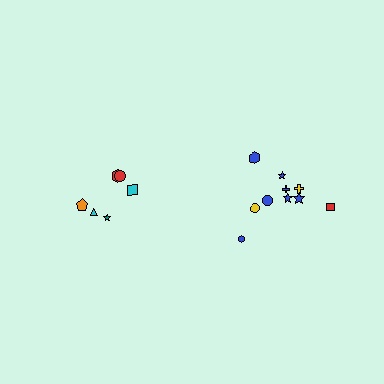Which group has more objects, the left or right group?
The right group.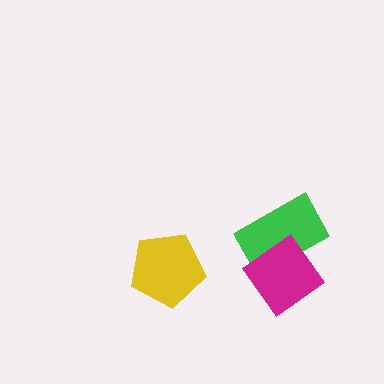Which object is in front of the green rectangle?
The magenta diamond is in front of the green rectangle.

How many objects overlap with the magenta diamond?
1 object overlaps with the magenta diamond.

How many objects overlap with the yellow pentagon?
0 objects overlap with the yellow pentagon.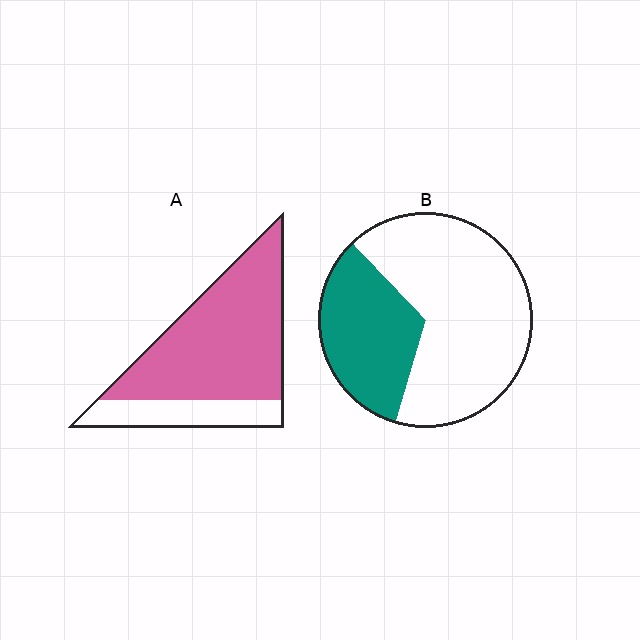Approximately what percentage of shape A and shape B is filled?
A is approximately 75% and B is approximately 35%.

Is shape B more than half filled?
No.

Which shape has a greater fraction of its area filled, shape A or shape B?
Shape A.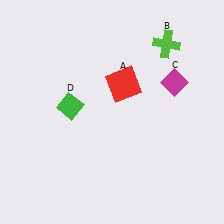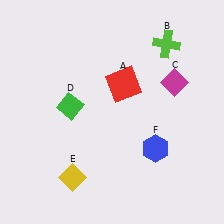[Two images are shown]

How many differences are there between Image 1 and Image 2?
There are 2 differences between the two images.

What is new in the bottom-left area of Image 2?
A yellow diamond (E) was added in the bottom-left area of Image 2.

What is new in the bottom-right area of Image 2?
A blue hexagon (F) was added in the bottom-right area of Image 2.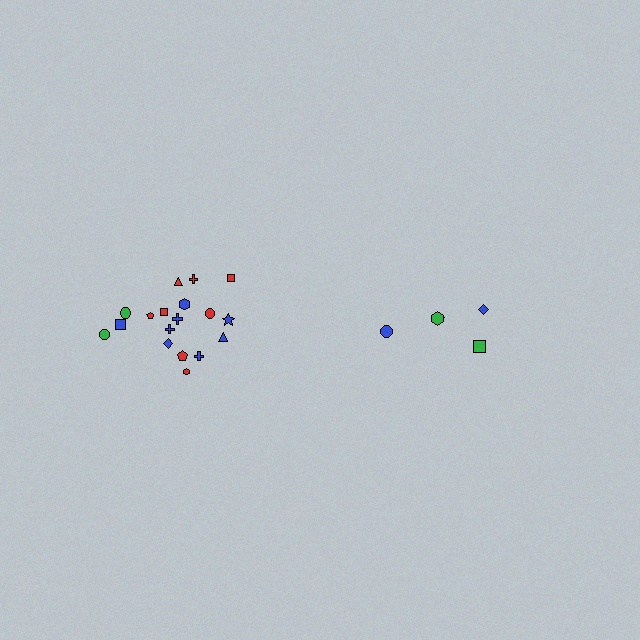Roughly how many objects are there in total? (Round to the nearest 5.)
Roughly 25 objects in total.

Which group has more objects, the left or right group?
The left group.